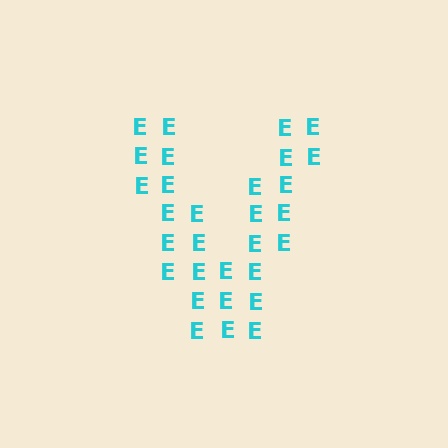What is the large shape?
The large shape is the letter V.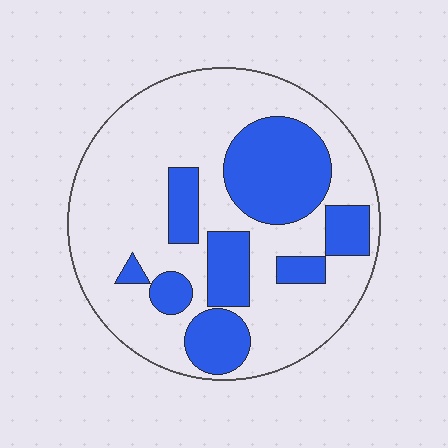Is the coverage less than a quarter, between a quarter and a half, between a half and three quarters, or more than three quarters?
Between a quarter and a half.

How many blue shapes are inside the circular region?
8.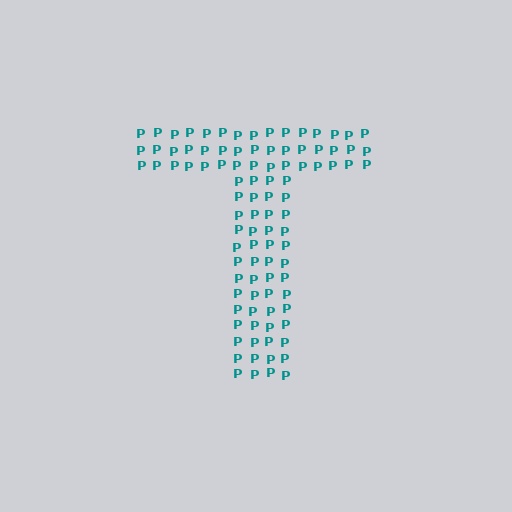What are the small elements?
The small elements are letter P's.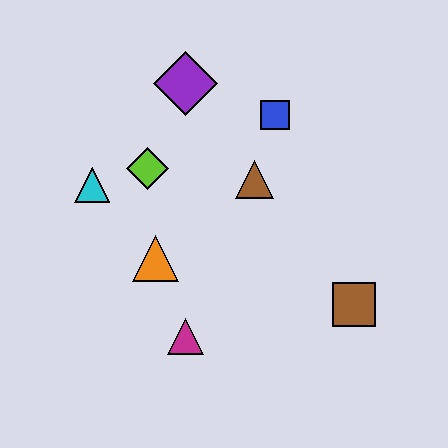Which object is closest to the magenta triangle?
The orange triangle is closest to the magenta triangle.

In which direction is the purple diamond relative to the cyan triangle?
The purple diamond is above the cyan triangle.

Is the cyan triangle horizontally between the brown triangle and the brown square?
No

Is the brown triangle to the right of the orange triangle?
Yes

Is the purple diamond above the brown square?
Yes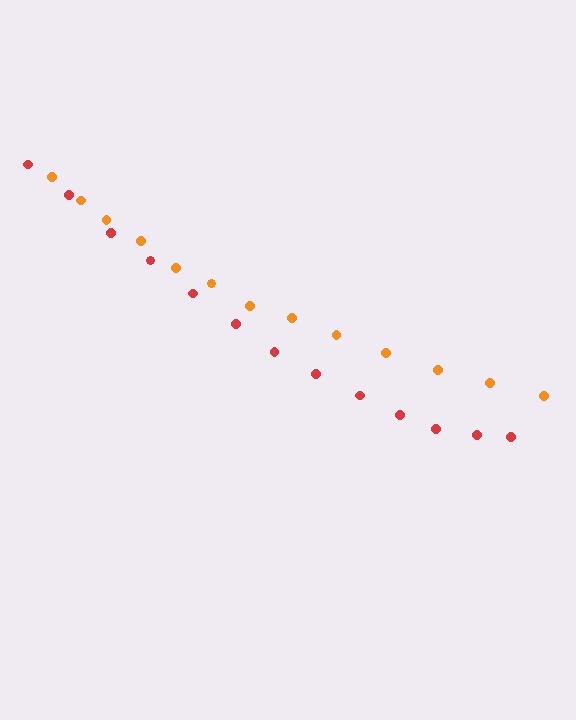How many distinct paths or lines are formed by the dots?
There are 2 distinct paths.